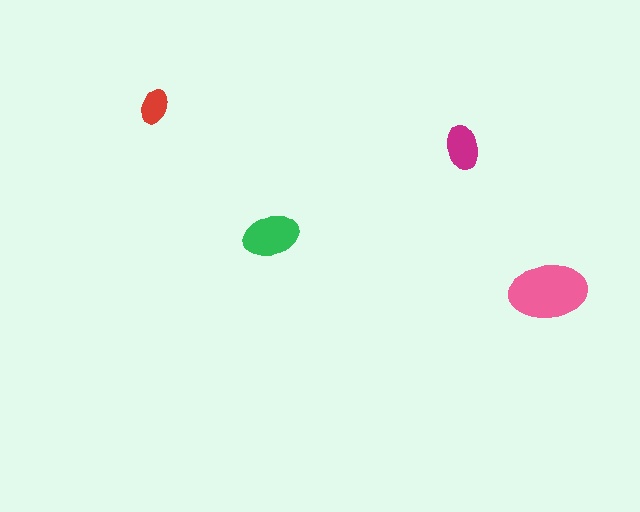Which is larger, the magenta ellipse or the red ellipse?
The magenta one.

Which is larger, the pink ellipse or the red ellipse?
The pink one.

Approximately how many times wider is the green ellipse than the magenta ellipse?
About 1.5 times wider.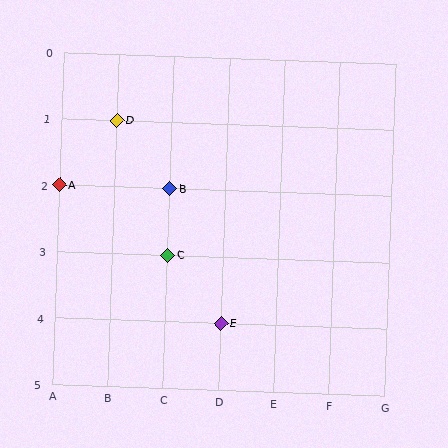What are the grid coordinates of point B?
Point B is at grid coordinates (C, 2).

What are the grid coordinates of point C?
Point C is at grid coordinates (C, 3).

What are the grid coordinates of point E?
Point E is at grid coordinates (D, 4).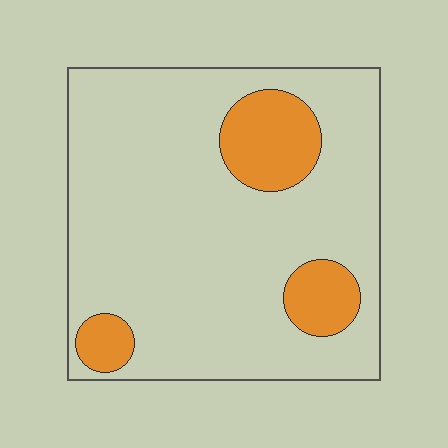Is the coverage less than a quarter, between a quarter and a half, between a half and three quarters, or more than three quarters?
Less than a quarter.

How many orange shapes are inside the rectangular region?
3.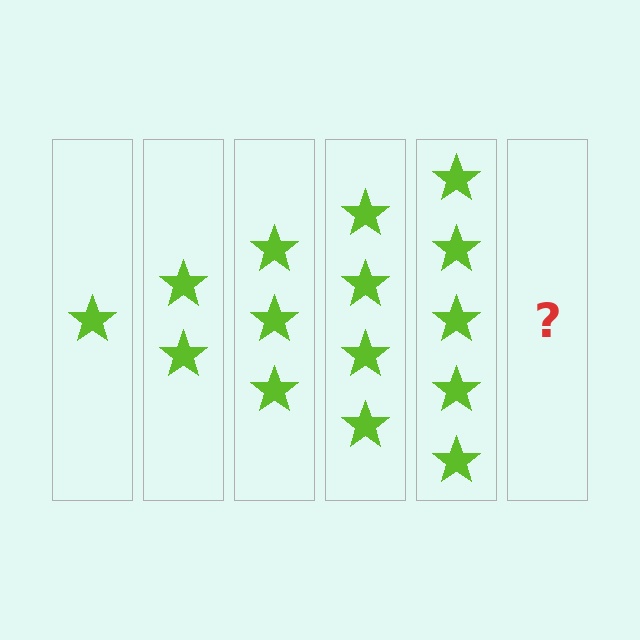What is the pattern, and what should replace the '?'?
The pattern is that each step adds one more star. The '?' should be 6 stars.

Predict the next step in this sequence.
The next step is 6 stars.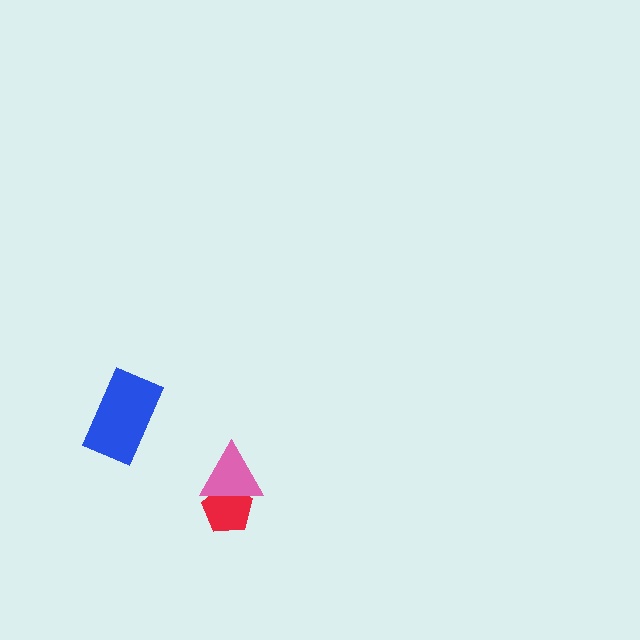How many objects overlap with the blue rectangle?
0 objects overlap with the blue rectangle.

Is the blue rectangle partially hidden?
No, no other shape covers it.